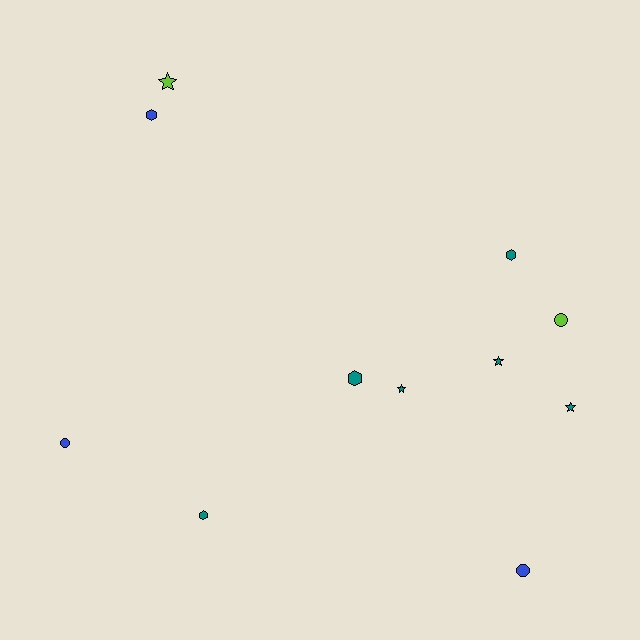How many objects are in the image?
There are 11 objects.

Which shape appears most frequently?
Star, with 4 objects.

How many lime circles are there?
There is 1 lime circle.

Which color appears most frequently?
Teal, with 6 objects.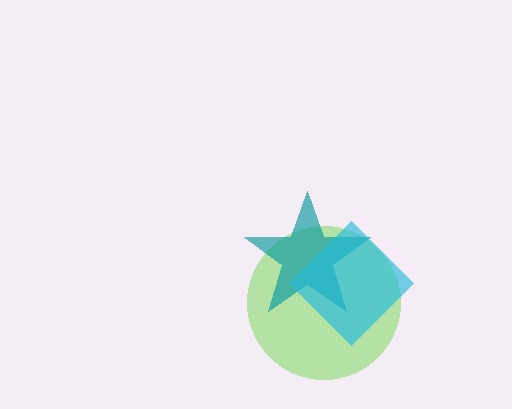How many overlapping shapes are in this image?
There are 3 overlapping shapes in the image.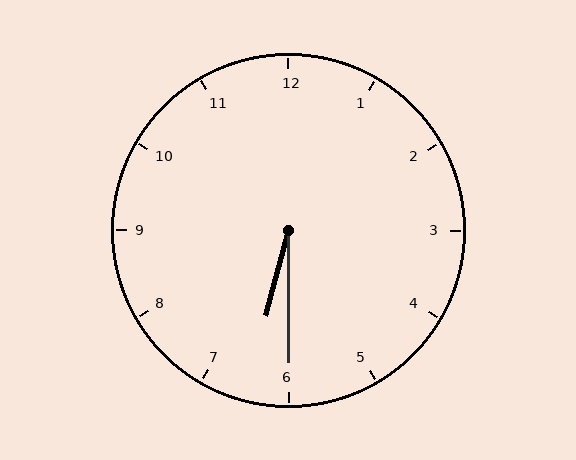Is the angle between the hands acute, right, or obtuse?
It is acute.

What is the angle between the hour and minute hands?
Approximately 15 degrees.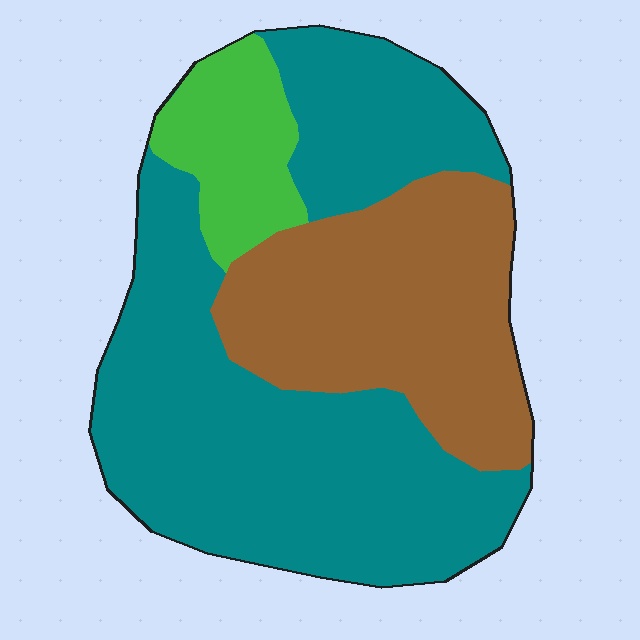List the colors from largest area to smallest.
From largest to smallest: teal, brown, green.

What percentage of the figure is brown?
Brown takes up about one third (1/3) of the figure.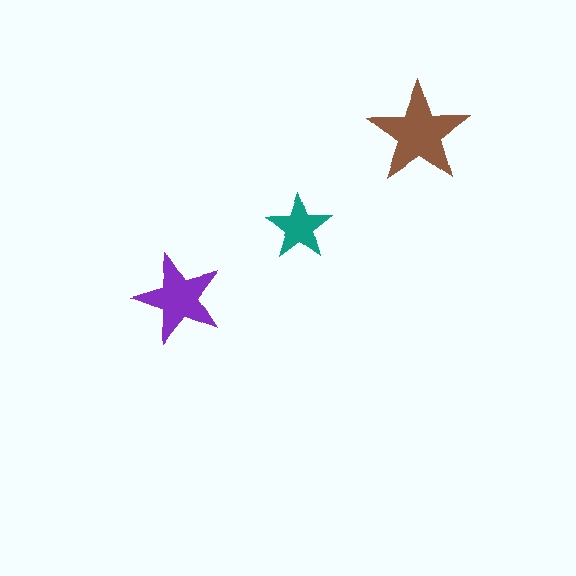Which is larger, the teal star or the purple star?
The purple one.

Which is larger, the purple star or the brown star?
The brown one.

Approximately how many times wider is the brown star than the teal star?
About 1.5 times wider.